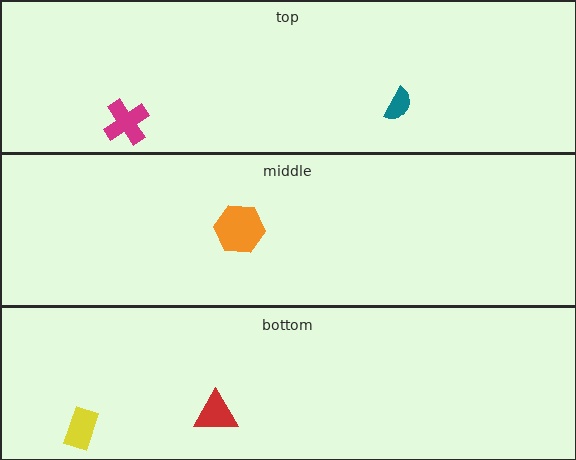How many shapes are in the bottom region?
2.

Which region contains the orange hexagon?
The middle region.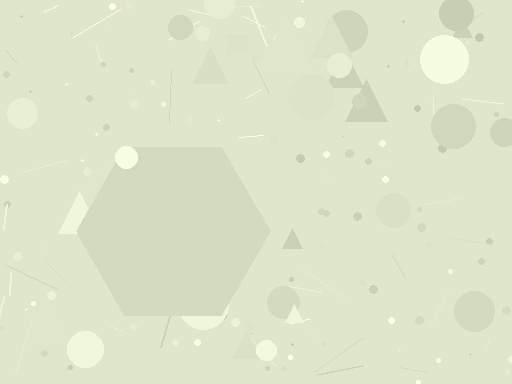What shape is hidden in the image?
A hexagon is hidden in the image.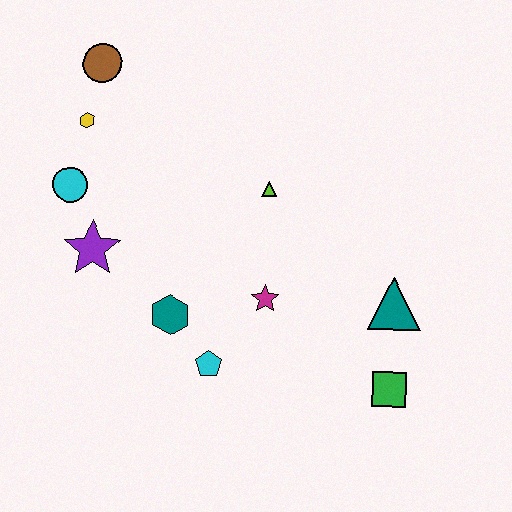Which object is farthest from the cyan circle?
The green square is farthest from the cyan circle.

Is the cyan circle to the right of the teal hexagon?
No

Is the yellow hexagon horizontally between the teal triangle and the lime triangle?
No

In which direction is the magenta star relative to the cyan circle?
The magenta star is to the right of the cyan circle.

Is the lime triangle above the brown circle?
No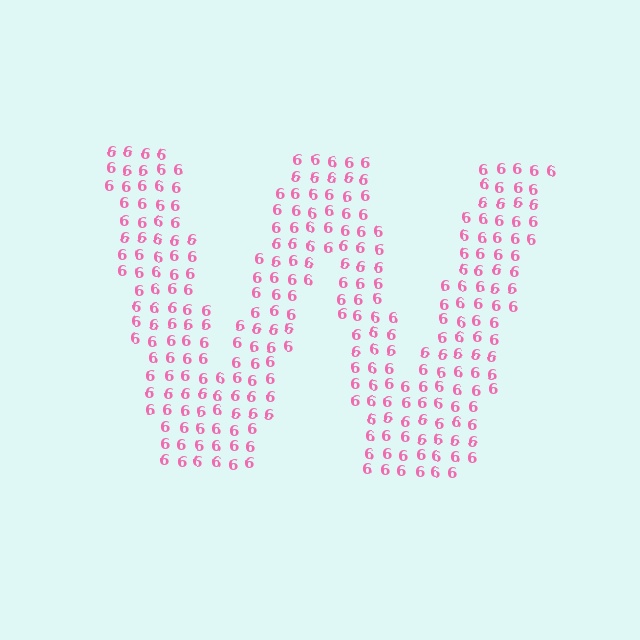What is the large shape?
The large shape is the letter W.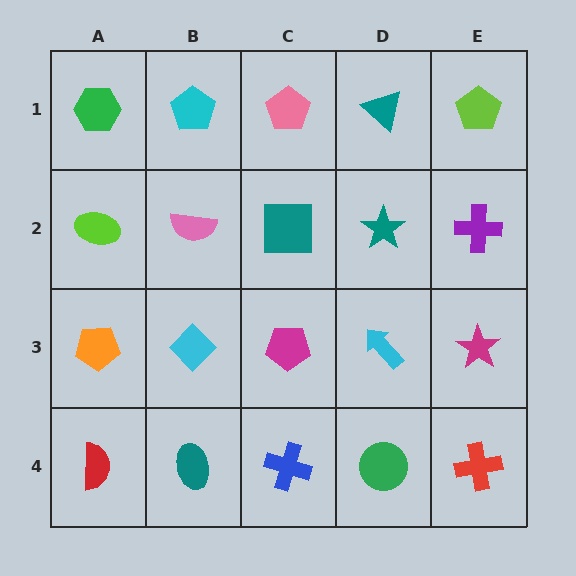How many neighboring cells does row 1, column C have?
3.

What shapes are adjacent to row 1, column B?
A pink semicircle (row 2, column B), a green hexagon (row 1, column A), a pink pentagon (row 1, column C).